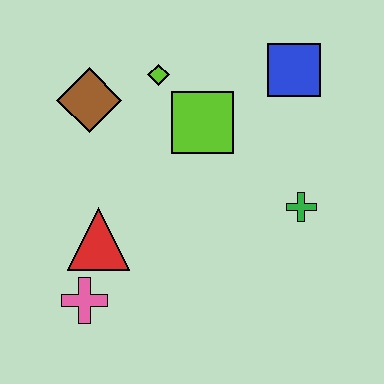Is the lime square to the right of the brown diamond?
Yes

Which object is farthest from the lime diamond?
The pink cross is farthest from the lime diamond.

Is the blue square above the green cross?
Yes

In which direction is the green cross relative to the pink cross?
The green cross is to the right of the pink cross.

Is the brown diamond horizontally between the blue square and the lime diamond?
No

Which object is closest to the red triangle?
The pink cross is closest to the red triangle.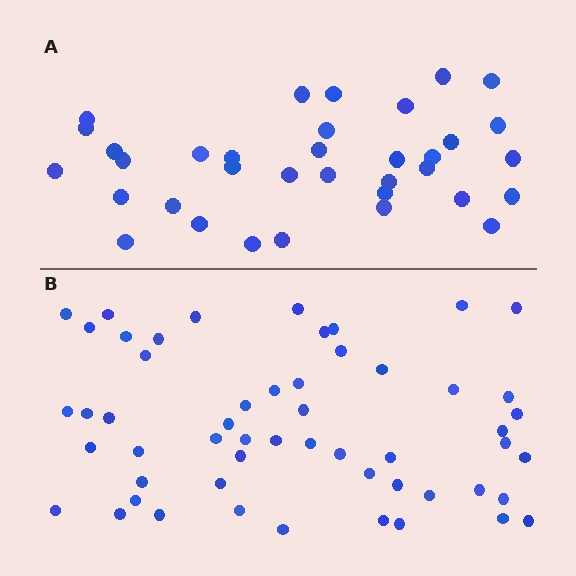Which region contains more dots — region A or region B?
Region B (the bottom region) has more dots.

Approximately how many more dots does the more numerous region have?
Region B has approximately 20 more dots than region A.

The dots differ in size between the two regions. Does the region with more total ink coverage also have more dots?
No. Region A has more total ink coverage because its dots are larger, but region B actually contains more individual dots. Total area can be misleading — the number of items is what matters here.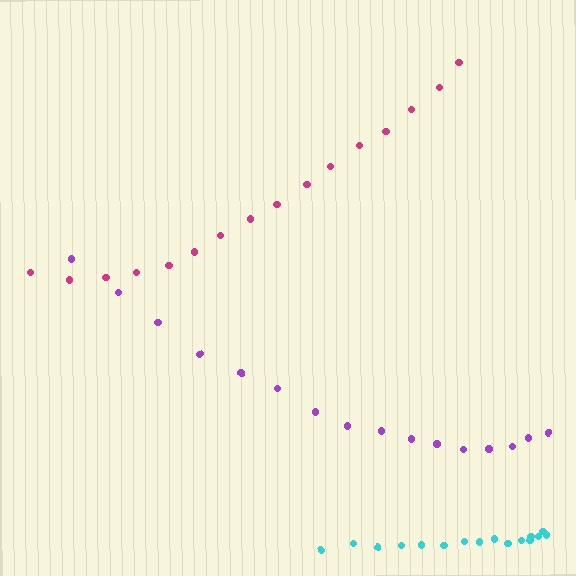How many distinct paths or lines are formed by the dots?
There are 3 distinct paths.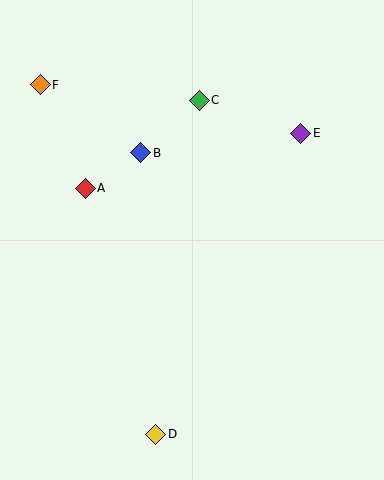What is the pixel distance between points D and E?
The distance between D and E is 334 pixels.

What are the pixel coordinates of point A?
Point A is at (85, 188).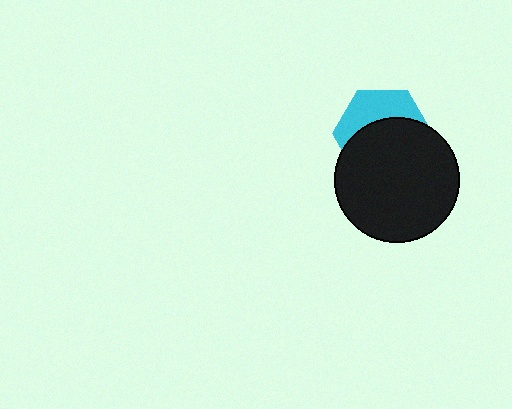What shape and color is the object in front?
The object in front is a black circle.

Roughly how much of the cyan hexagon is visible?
A small part of it is visible (roughly 38%).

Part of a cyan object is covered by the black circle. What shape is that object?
It is a hexagon.